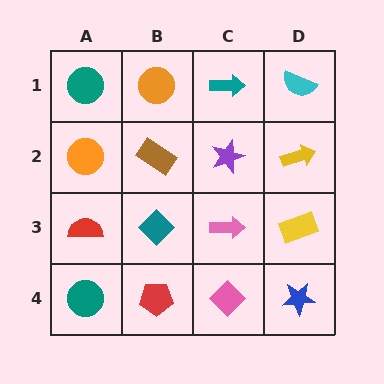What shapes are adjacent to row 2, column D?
A cyan semicircle (row 1, column D), a yellow rectangle (row 3, column D), a purple star (row 2, column C).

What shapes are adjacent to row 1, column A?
An orange circle (row 2, column A), an orange circle (row 1, column B).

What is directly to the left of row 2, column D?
A purple star.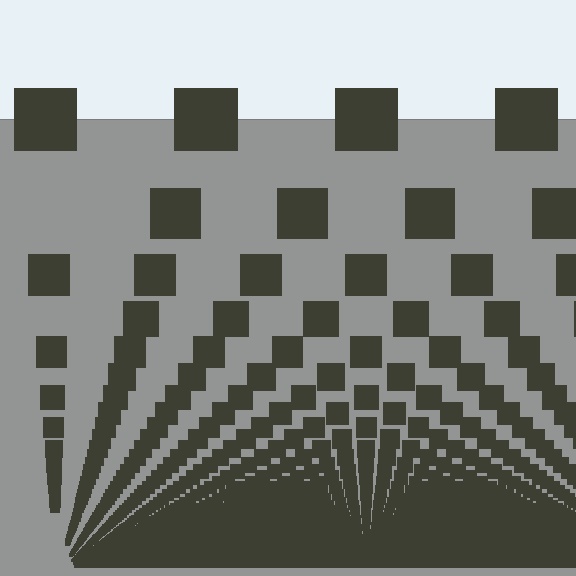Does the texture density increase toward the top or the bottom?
Density increases toward the bottom.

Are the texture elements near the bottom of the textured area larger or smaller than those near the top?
Smaller. The gradient is inverted — elements near the bottom are smaller and denser.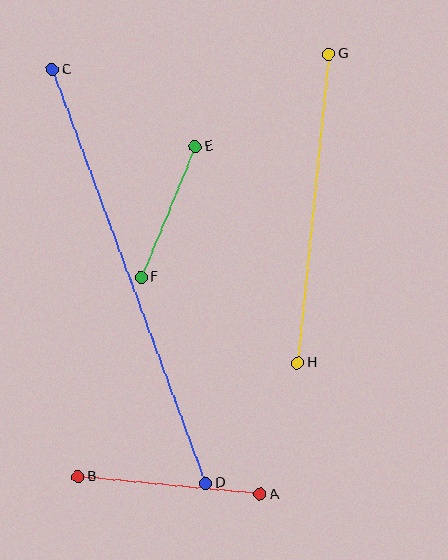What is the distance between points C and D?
The distance is approximately 441 pixels.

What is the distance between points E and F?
The distance is approximately 142 pixels.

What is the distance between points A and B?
The distance is approximately 182 pixels.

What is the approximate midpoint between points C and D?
The midpoint is at approximately (129, 277) pixels.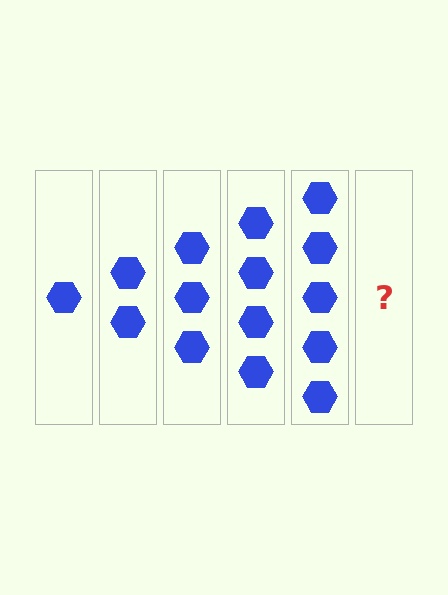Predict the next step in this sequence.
The next step is 6 hexagons.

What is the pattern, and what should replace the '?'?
The pattern is that each step adds one more hexagon. The '?' should be 6 hexagons.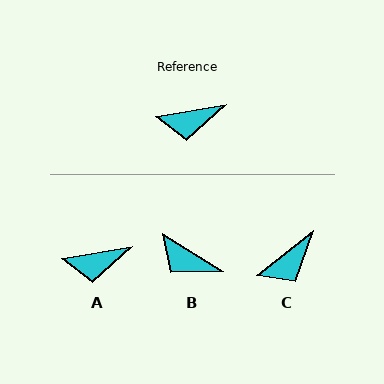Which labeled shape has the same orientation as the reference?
A.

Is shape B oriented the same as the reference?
No, it is off by about 40 degrees.